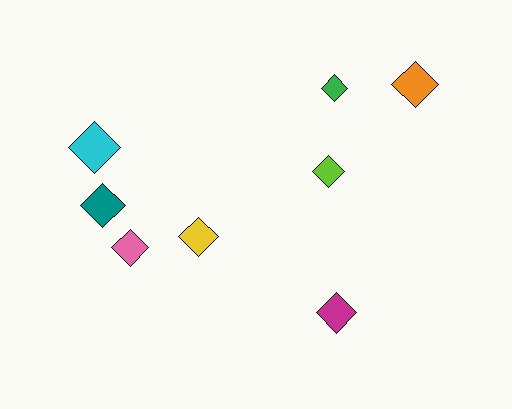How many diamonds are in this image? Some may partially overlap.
There are 8 diamonds.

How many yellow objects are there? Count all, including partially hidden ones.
There is 1 yellow object.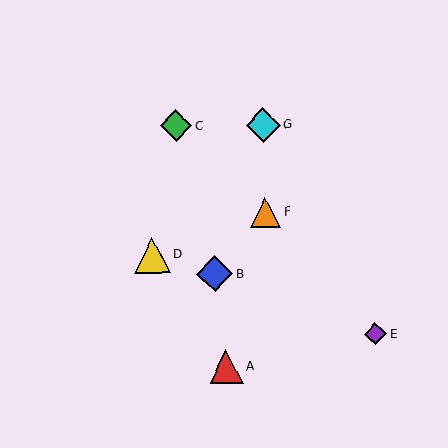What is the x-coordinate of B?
Object B is at x≈215.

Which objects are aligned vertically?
Objects F, G are aligned vertically.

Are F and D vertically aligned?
No, F is at x≈265 and D is at x≈152.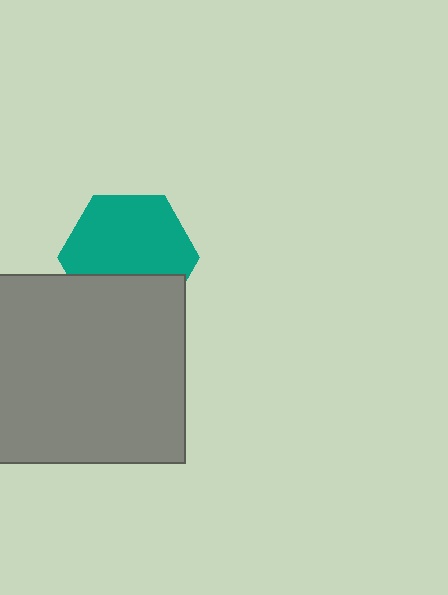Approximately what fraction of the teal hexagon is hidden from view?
Roughly 34% of the teal hexagon is hidden behind the gray square.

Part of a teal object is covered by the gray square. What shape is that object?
It is a hexagon.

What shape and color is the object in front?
The object in front is a gray square.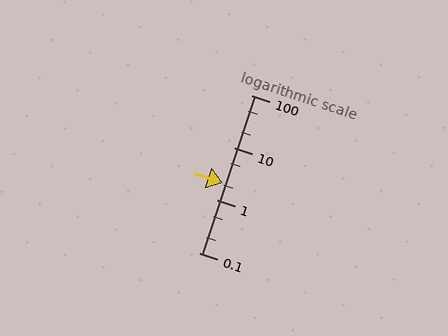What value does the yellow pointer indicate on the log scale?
The pointer indicates approximately 2.1.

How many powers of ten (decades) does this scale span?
The scale spans 3 decades, from 0.1 to 100.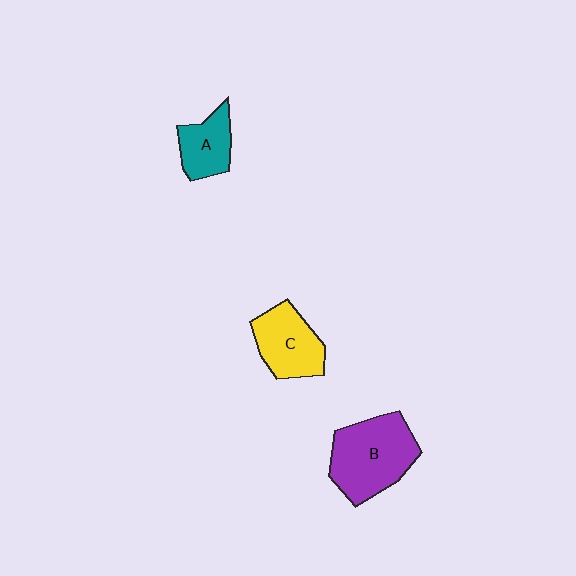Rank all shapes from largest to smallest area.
From largest to smallest: B (purple), C (yellow), A (teal).